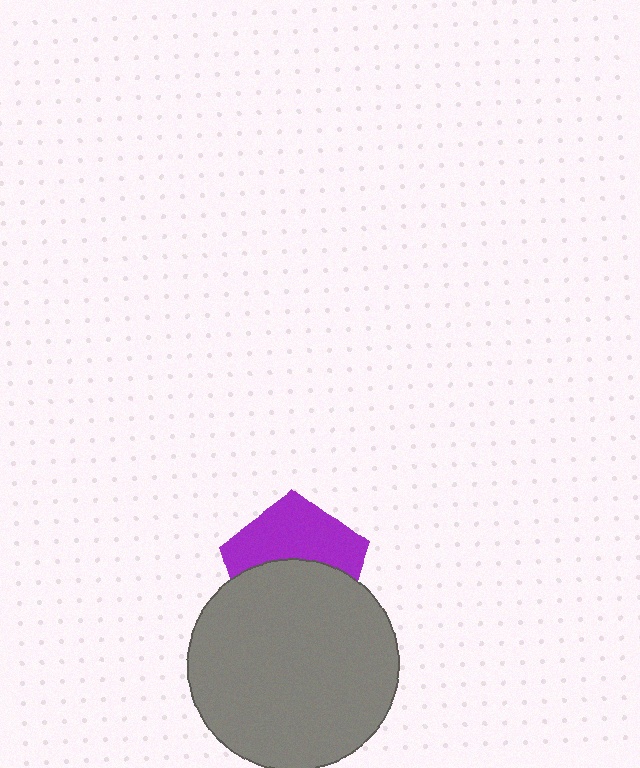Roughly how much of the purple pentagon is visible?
About half of it is visible (roughly 48%).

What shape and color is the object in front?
The object in front is a gray circle.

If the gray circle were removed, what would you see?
You would see the complete purple pentagon.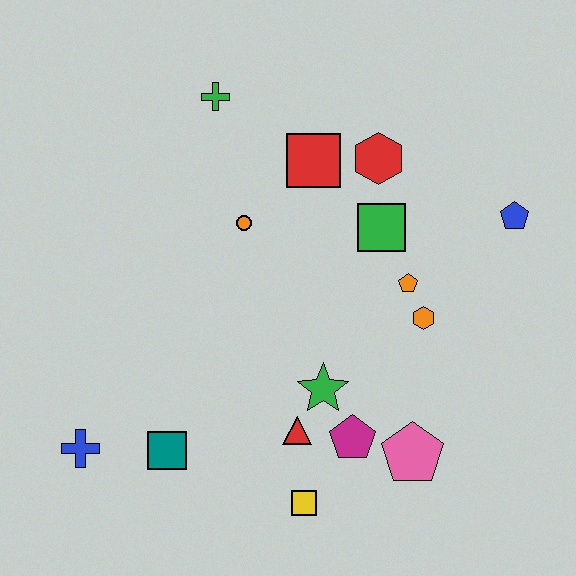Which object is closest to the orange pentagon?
The orange hexagon is closest to the orange pentagon.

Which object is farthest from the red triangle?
The green cross is farthest from the red triangle.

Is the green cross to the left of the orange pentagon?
Yes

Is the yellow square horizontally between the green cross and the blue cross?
No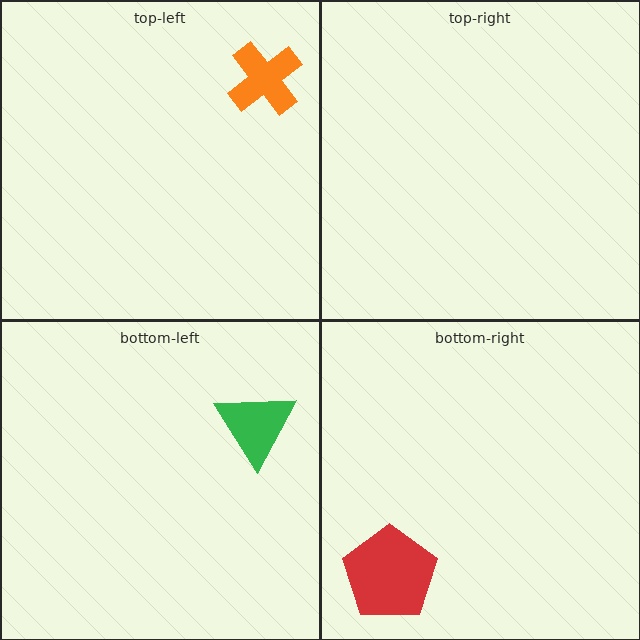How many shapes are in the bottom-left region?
1.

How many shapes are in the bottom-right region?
1.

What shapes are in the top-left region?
The orange cross.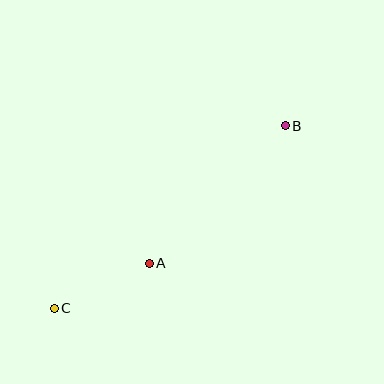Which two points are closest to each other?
Points A and C are closest to each other.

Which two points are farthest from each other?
Points B and C are farthest from each other.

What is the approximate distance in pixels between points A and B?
The distance between A and B is approximately 193 pixels.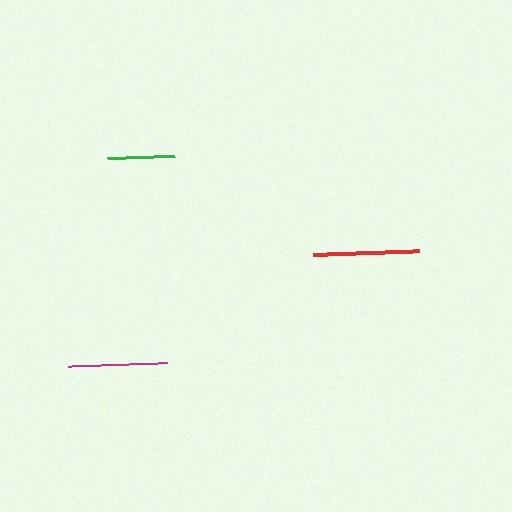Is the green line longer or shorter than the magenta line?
The magenta line is longer than the green line.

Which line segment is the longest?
The red line is the longest at approximately 106 pixels.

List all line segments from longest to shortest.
From longest to shortest: red, magenta, green.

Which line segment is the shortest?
The green line is the shortest at approximately 66 pixels.